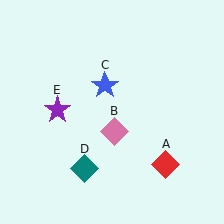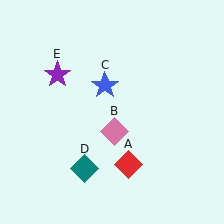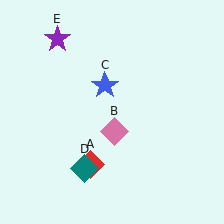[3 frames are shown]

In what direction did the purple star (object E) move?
The purple star (object E) moved up.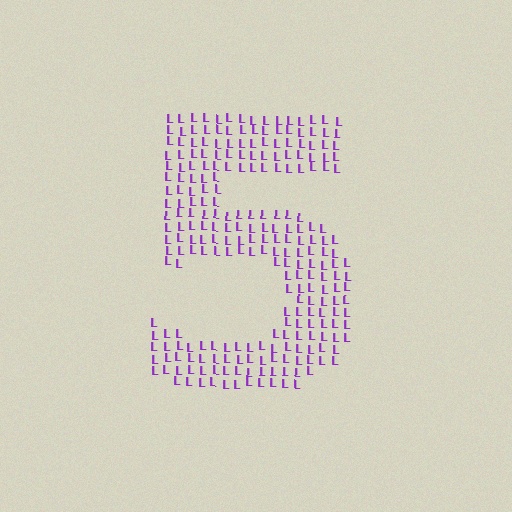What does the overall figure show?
The overall figure shows the digit 5.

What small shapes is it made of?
It is made of small letter L's.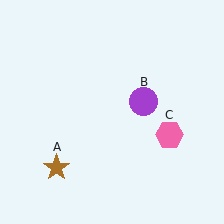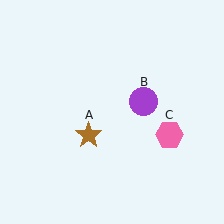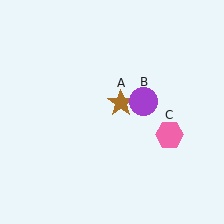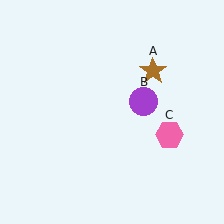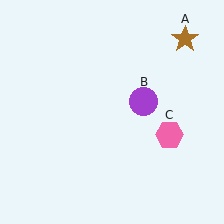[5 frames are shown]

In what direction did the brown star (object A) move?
The brown star (object A) moved up and to the right.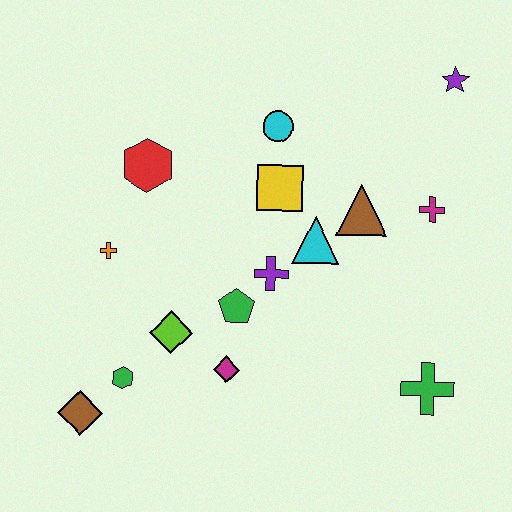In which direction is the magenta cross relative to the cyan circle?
The magenta cross is to the right of the cyan circle.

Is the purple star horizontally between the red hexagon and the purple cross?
No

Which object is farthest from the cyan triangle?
The brown diamond is farthest from the cyan triangle.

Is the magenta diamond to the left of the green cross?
Yes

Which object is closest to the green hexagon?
The brown diamond is closest to the green hexagon.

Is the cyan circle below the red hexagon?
No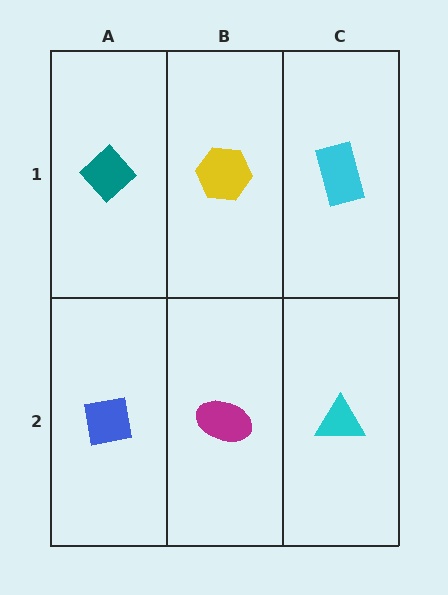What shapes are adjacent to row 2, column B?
A yellow hexagon (row 1, column B), a blue square (row 2, column A), a cyan triangle (row 2, column C).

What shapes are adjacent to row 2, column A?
A teal diamond (row 1, column A), a magenta ellipse (row 2, column B).